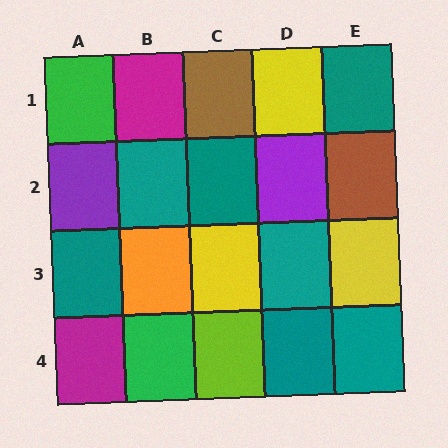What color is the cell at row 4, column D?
Teal.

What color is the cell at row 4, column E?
Teal.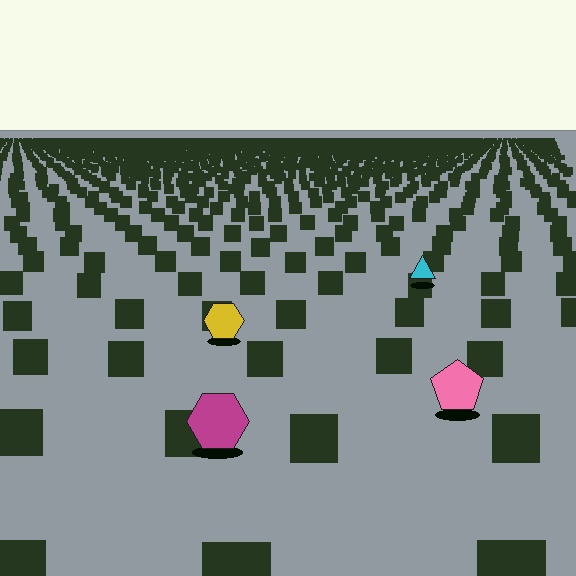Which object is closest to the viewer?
The magenta hexagon is closest. The texture marks near it are larger and more spread out.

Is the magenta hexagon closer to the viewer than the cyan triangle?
Yes. The magenta hexagon is closer — you can tell from the texture gradient: the ground texture is coarser near it.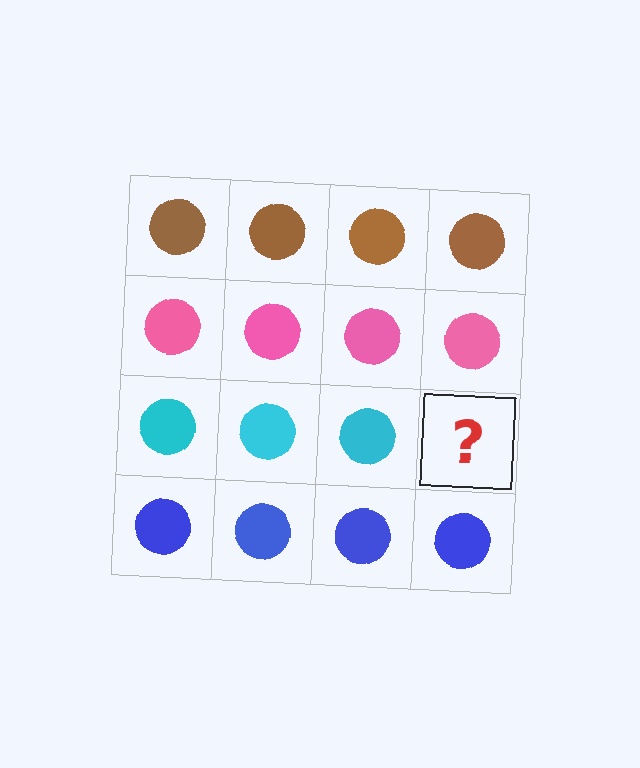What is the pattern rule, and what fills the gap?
The rule is that each row has a consistent color. The gap should be filled with a cyan circle.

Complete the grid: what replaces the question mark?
The question mark should be replaced with a cyan circle.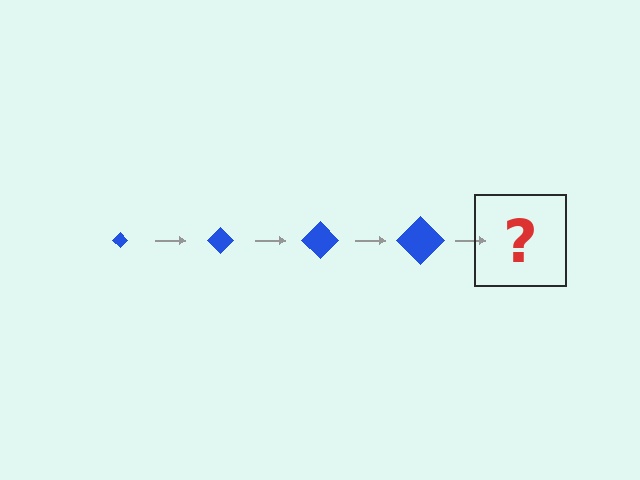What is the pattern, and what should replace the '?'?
The pattern is that the diamond gets progressively larger each step. The '?' should be a blue diamond, larger than the previous one.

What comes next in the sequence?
The next element should be a blue diamond, larger than the previous one.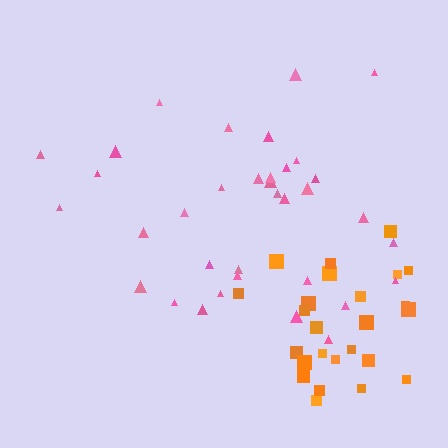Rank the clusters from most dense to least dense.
orange, pink.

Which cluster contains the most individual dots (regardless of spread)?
Pink (35).